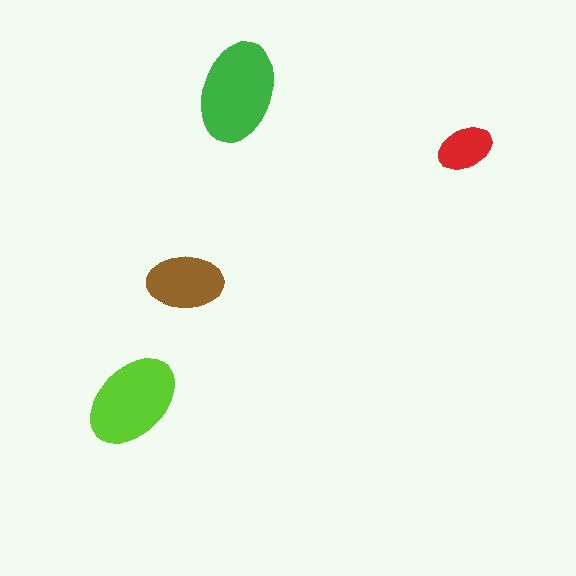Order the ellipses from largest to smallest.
the green one, the lime one, the brown one, the red one.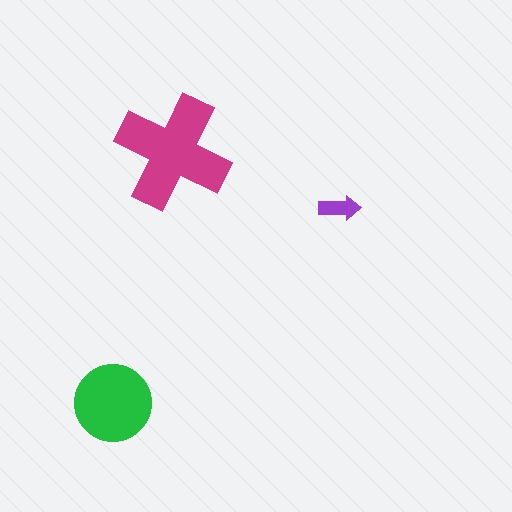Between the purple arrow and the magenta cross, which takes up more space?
The magenta cross.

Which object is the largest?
The magenta cross.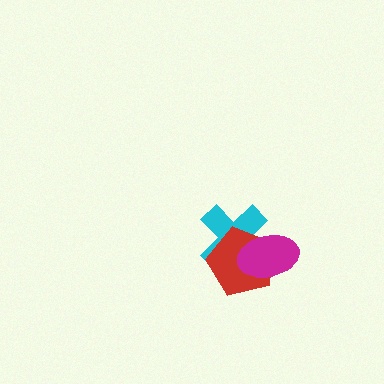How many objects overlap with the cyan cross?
2 objects overlap with the cyan cross.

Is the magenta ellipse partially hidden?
No, no other shape covers it.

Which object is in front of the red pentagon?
The magenta ellipse is in front of the red pentagon.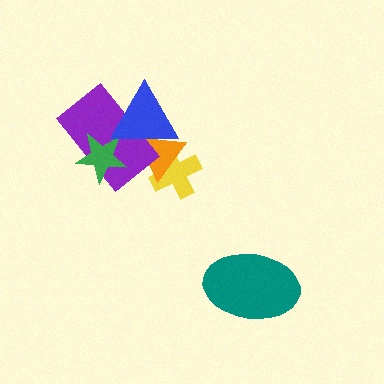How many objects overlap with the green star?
2 objects overlap with the green star.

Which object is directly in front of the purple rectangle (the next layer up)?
The green star is directly in front of the purple rectangle.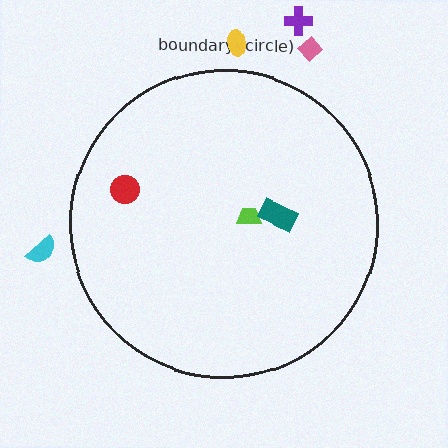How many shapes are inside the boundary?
3 inside, 4 outside.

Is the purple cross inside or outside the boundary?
Outside.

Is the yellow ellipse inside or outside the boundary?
Outside.